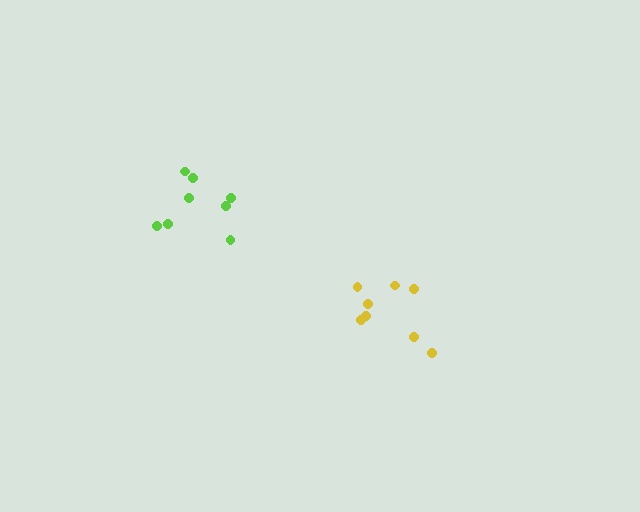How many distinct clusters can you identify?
There are 2 distinct clusters.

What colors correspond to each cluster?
The clusters are colored: yellow, lime.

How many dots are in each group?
Group 1: 8 dots, Group 2: 8 dots (16 total).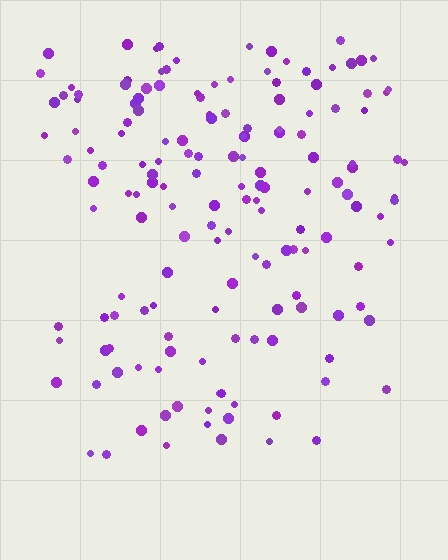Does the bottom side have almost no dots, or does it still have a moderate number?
Still a moderate number, just noticeably fewer than the top.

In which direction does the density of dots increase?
From bottom to top, with the top side densest.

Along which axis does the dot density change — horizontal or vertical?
Vertical.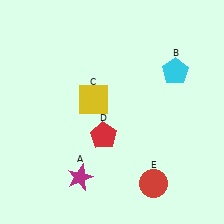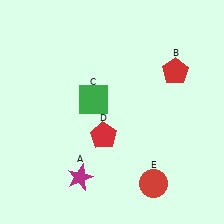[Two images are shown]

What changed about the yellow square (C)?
In Image 1, C is yellow. In Image 2, it changed to green.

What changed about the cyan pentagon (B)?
In Image 1, B is cyan. In Image 2, it changed to red.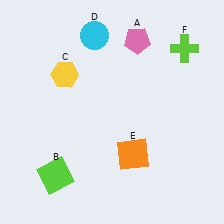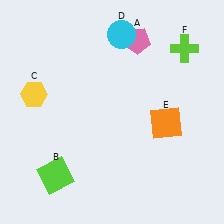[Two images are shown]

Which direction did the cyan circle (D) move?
The cyan circle (D) moved right.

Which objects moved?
The objects that moved are: the yellow hexagon (C), the cyan circle (D), the orange square (E).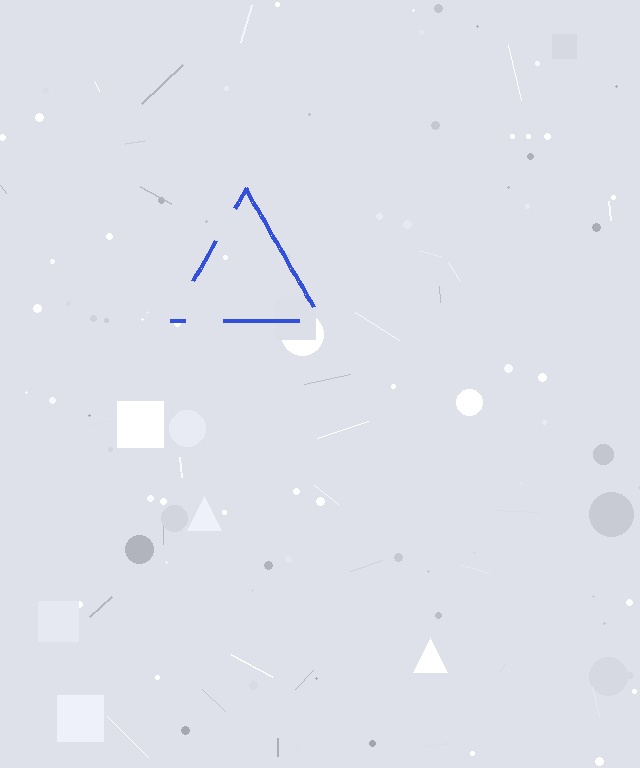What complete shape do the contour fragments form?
The contour fragments form a triangle.